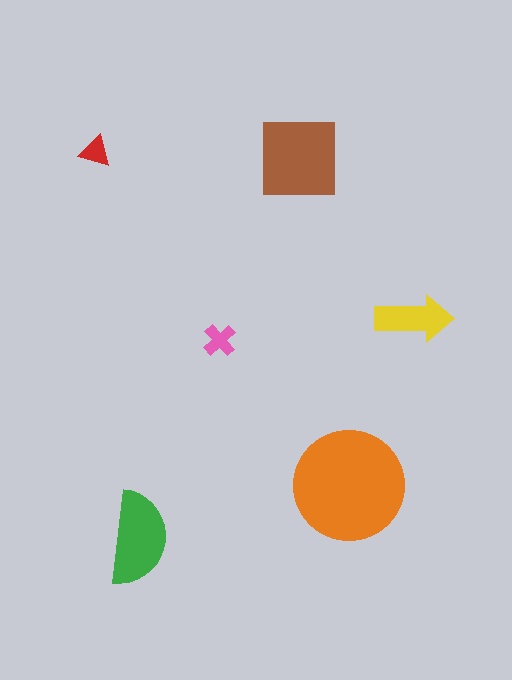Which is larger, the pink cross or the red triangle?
The pink cross.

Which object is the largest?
The orange circle.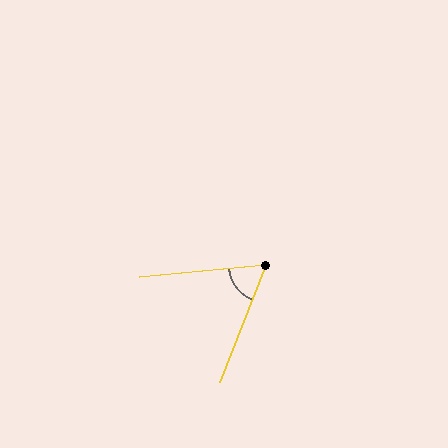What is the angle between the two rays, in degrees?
Approximately 63 degrees.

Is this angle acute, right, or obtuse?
It is acute.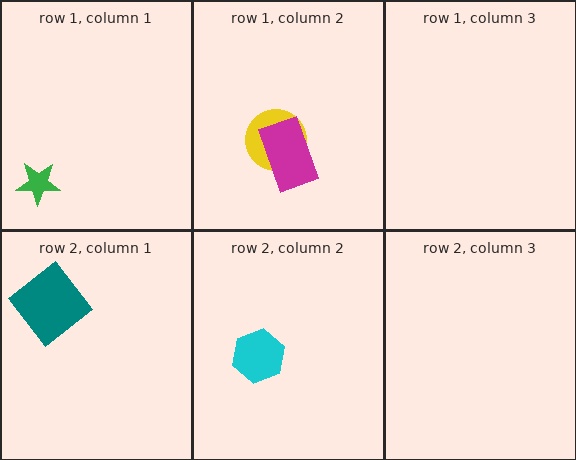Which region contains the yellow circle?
The row 1, column 2 region.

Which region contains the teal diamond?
The row 2, column 1 region.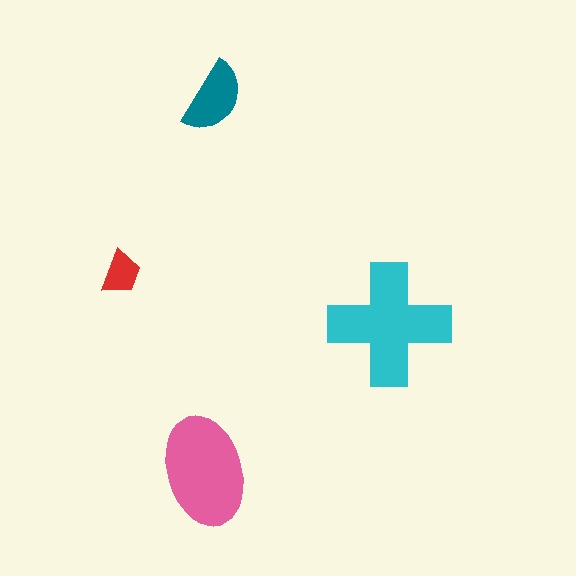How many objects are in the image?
There are 4 objects in the image.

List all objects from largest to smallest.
The cyan cross, the pink ellipse, the teal semicircle, the red trapezoid.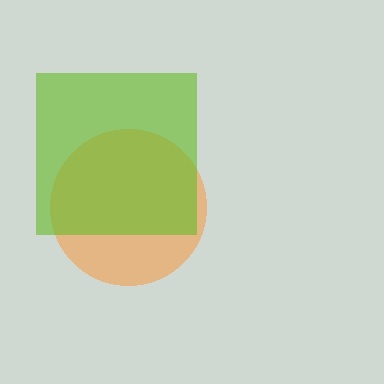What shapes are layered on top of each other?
The layered shapes are: an orange circle, a lime square.